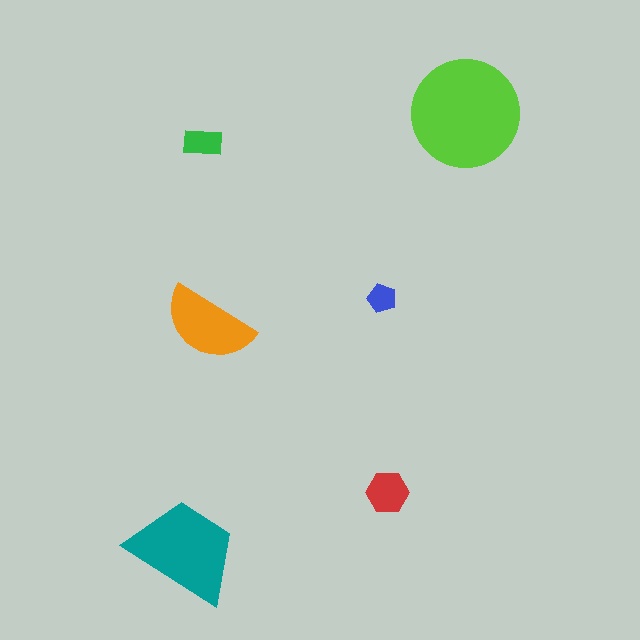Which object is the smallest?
The blue pentagon.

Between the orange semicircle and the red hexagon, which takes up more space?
The orange semicircle.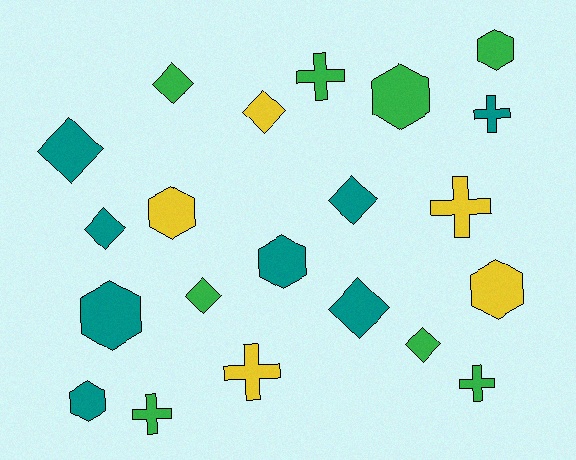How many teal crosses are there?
There is 1 teal cross.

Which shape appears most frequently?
Diamond, with 8 objects.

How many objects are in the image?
There are 21 objects.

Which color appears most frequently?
Green, with 8 objects.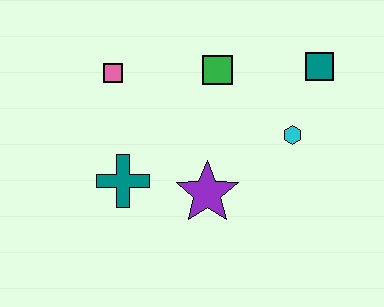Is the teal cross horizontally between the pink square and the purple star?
Yes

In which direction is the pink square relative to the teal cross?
The pink square is above the teal cross.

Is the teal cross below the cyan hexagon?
Yes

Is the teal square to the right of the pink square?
Yes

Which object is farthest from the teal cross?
The teal square is farthest from the teal cross.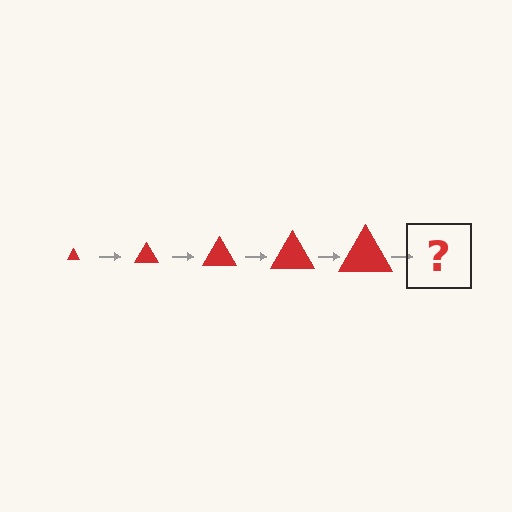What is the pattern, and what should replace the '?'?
The pattern is that the triangle gets progressively larger each step. The '?' should be a red triangle, larger than the previous one.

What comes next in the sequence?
The next element should be a red triangle, larger than the previous one.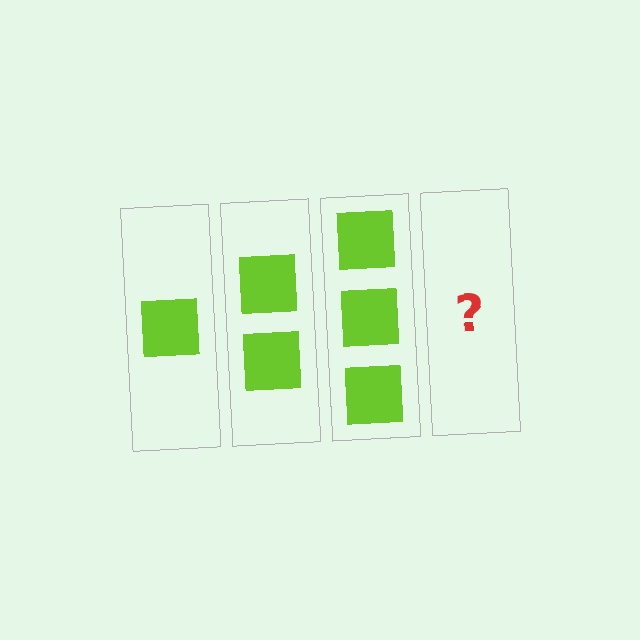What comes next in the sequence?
The next element should be 4 squares.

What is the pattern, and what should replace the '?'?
The pattern is that each step adds one more square. The '?' should be 4 squares.